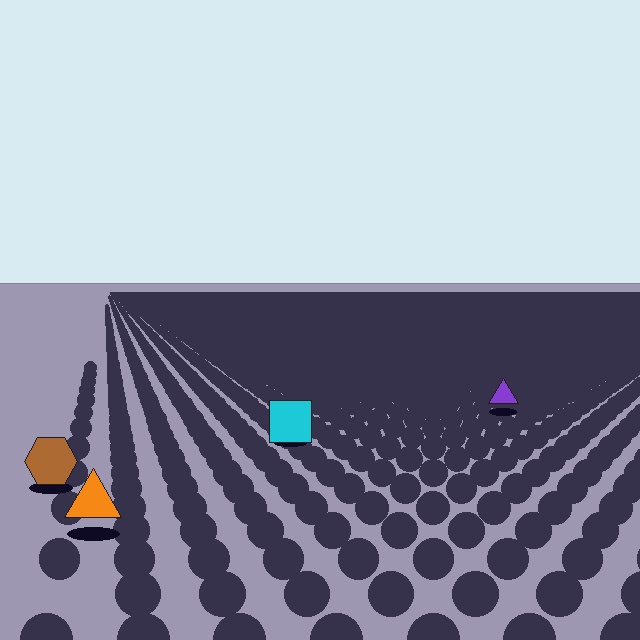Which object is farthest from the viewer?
The purple triangle is farthest from the viewer. It appears smaller and the ground texture around it is denser.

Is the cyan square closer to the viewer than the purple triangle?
Yes. The cyan square is closer — you can tell from the texture gradient: the ground texture is coarser near it.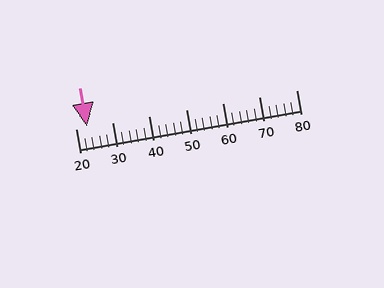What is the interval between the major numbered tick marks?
The major tick marks are spaced 10 units apart.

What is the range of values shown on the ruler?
The ruler shows values from 20 to 80.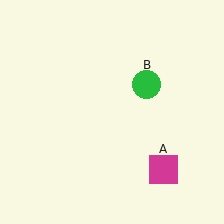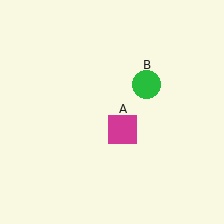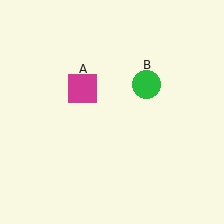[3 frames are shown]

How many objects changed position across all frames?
1 object changed position: magenta square (object A).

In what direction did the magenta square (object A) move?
The magenta square (object A) moved up and to the left.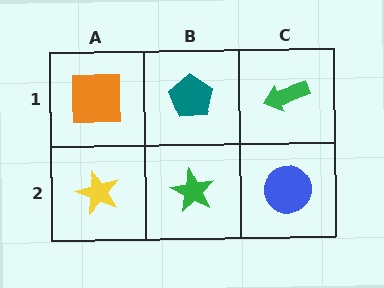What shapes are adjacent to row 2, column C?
A green arrow (row 1, column C), a green star (row 2, column B).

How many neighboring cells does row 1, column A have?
2.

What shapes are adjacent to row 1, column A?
A yellow star (row 2, column A), a teal pentagon (row 1, column B).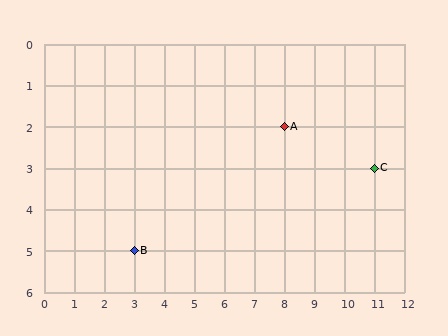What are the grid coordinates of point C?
Point C is at grid coordinates (11, 3).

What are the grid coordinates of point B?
Point B is at grid coordinates (3, 5).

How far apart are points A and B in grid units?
Points A and B are 5 columns and 3 rows apart (about 5.8 grid units diagonally).